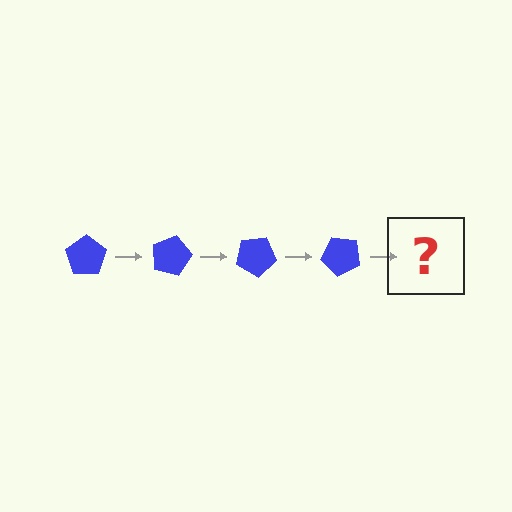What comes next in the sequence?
The next element should be a blue pentagon rotated 60 degrees.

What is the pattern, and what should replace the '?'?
The pattern is that the pentagon rotates 15 degrees each step. The '?' should be a blue pentagon rotated 60 degrees.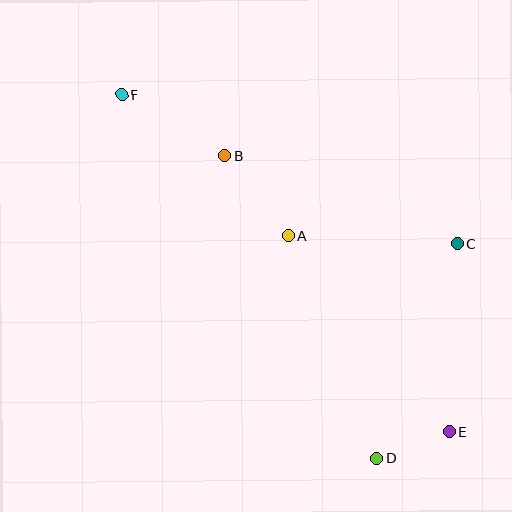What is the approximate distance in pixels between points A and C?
The distance between A and C is approximately 169 pixels.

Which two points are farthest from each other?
Points E and F are farthest from each other.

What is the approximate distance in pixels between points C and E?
The distance between C and E is approximately 188 pixels.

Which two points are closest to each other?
Points D and E are closest to each other.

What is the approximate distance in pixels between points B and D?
The distance between B and D is approximately 338 pixels.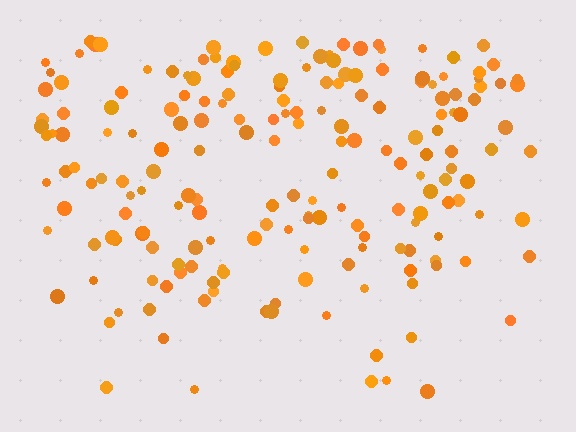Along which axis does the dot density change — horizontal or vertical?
Vertical.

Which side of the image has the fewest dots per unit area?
The bottom.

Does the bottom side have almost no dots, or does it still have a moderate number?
Still a moderate number, just noticeably fewer than the top.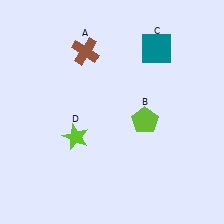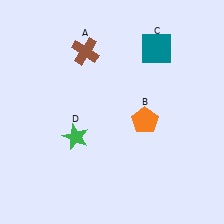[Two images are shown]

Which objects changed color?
B changed from lime to orange. D changed from lime to green.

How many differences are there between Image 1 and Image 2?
There are 2 differences between the two images.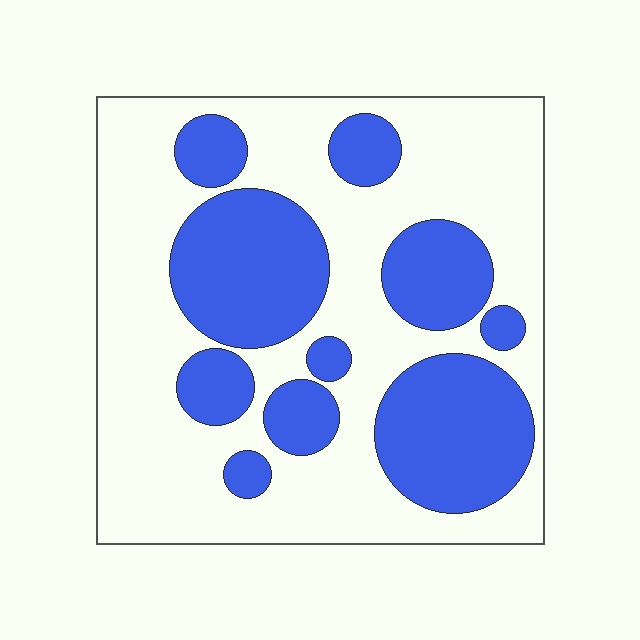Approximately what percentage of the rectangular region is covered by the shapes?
Approximately 35%.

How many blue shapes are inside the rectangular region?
10.